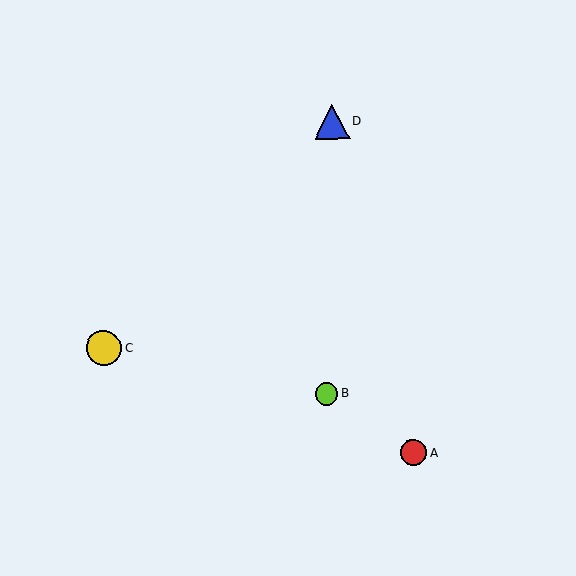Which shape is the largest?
The yellow circle (labeled C) is the largest.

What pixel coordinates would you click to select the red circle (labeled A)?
Click at (413, 452) to select the red circle A.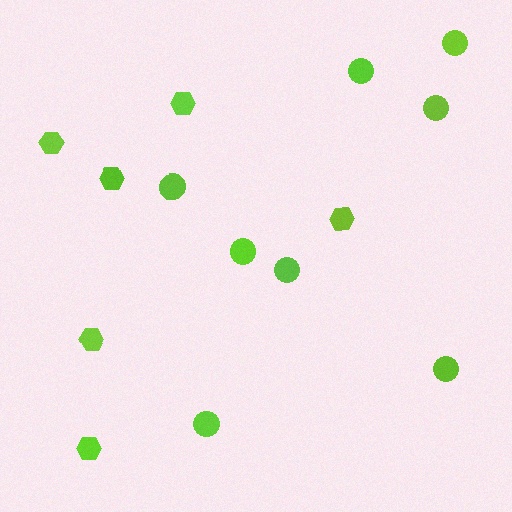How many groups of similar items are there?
There are 2 groups: one group of circles (8) and one group of hexagons (6).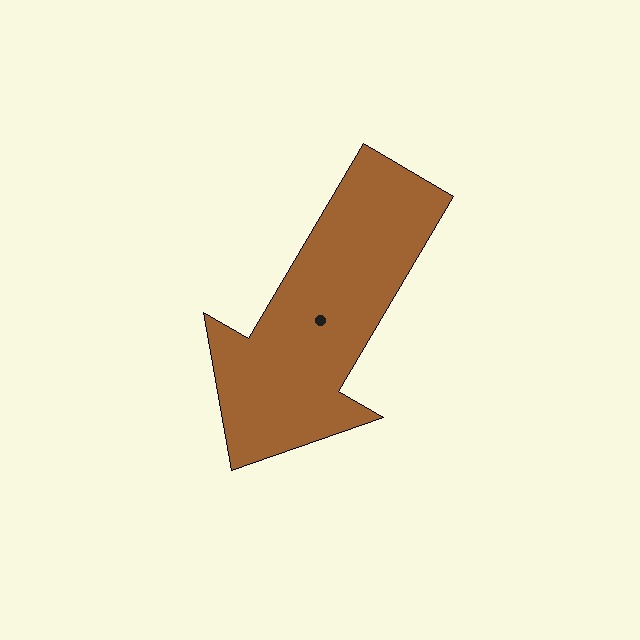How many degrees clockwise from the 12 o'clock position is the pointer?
Approximately 210 degrees.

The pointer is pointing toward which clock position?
Roughly 7 o'clock.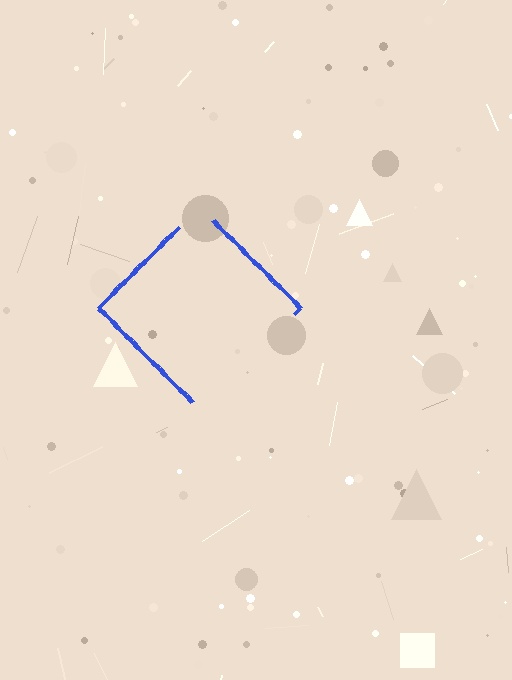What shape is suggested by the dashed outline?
The dashed outline suggests a diamond.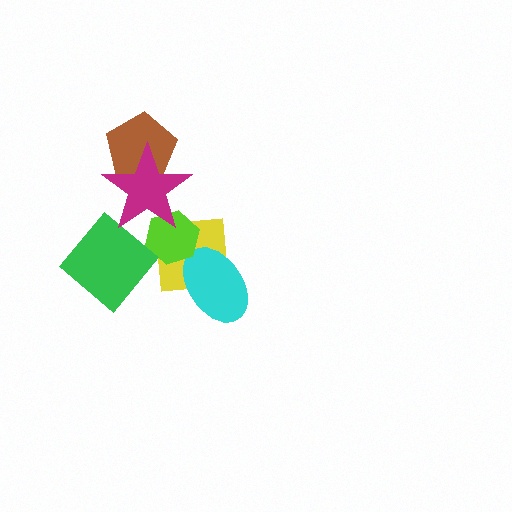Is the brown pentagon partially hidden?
Yes, it is partially covered by another shape.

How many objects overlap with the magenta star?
3 objects overlap with the magenta star.